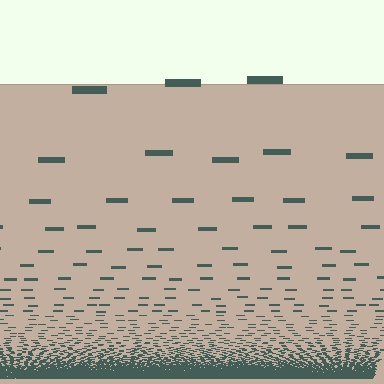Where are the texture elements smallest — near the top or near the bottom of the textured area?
Near the bottom.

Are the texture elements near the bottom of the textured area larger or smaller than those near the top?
Smaller. The gradient is inverted — elements near the bottom are smaller and denser.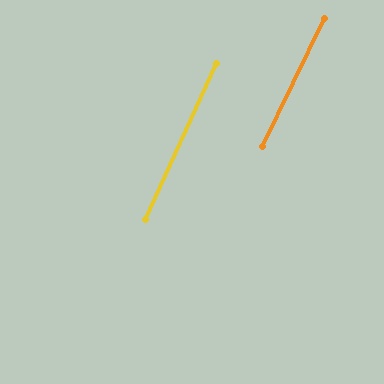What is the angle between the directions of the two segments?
Approximately 1 degree.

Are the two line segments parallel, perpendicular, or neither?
Parallel — their directions differ by only 1.3°.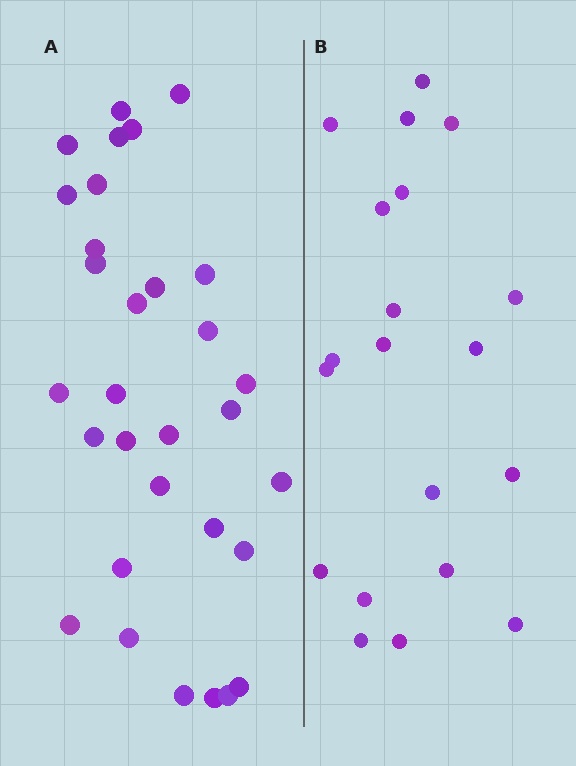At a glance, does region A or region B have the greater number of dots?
Region A (the left region) has more dots.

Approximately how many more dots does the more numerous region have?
Region A has roughly 12 or so more dots than region B.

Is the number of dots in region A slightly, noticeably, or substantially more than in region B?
Region A has substantially more. The ratio is roughly 1.6 to 1.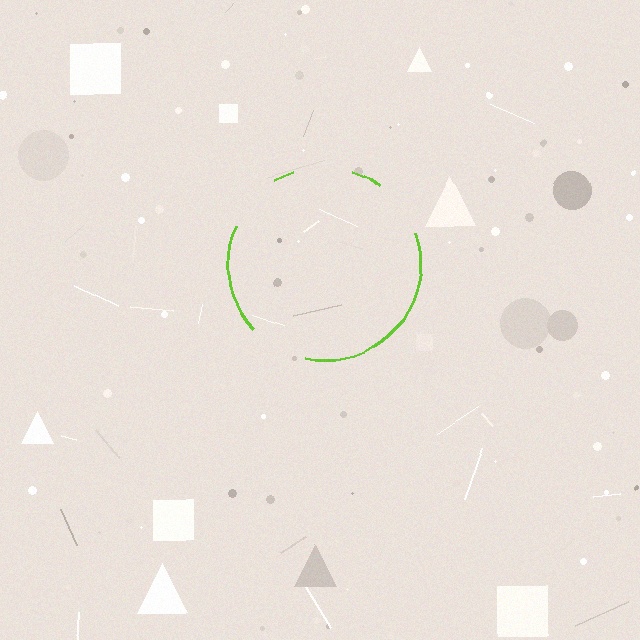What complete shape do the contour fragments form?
The contour fragments form a circle.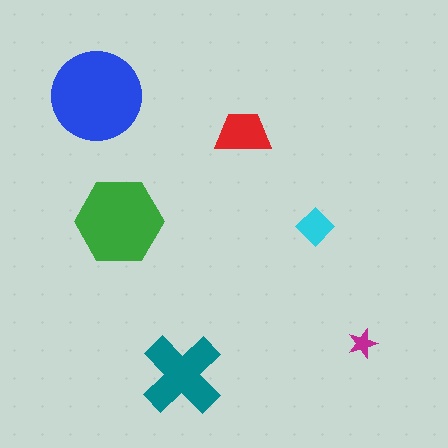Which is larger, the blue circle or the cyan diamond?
The blue circle.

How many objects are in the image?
There are 6 objects in the image.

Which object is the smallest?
The magenta star.